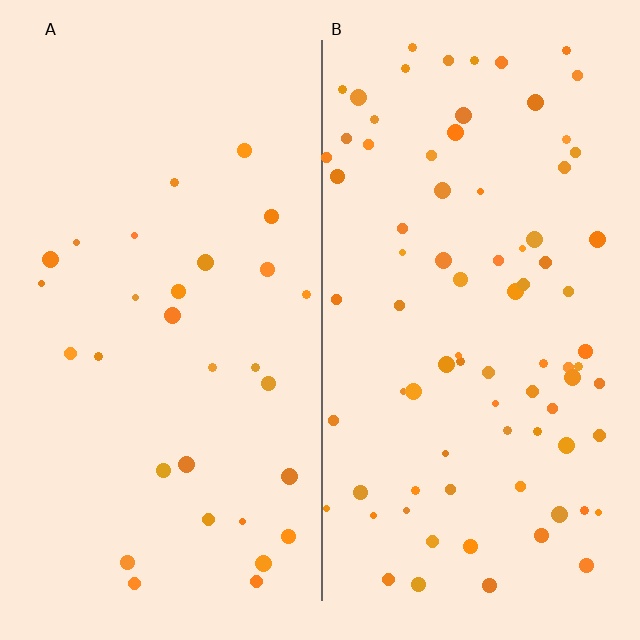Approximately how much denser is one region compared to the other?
Approximately 2.7× — region B over region A.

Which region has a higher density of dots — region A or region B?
B (the right).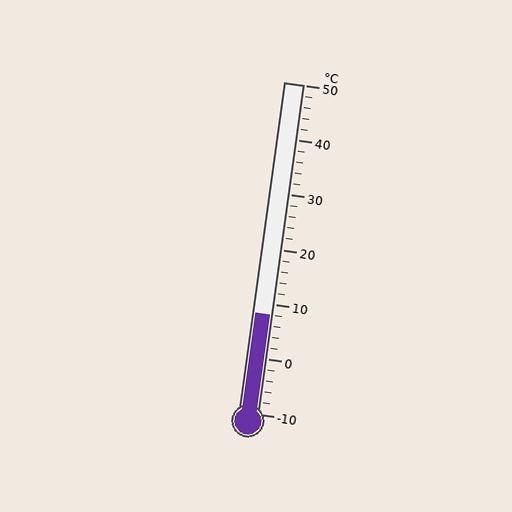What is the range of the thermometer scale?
The thermometer scale ranges from -10°C to 50°C.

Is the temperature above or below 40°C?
The temperature is below 40°C.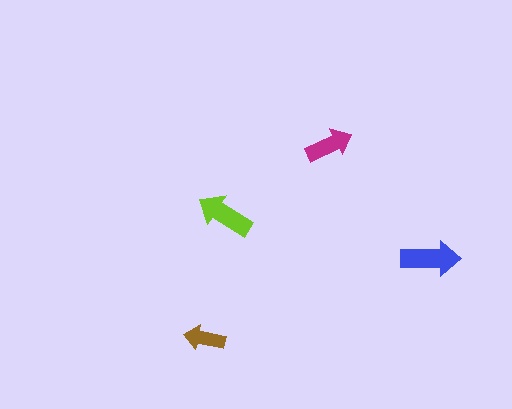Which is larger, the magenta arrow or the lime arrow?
The lime one.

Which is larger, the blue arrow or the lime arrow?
The blue one.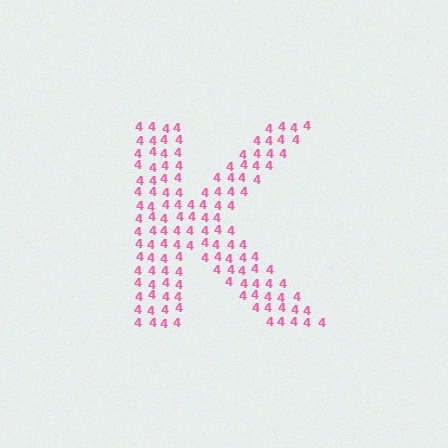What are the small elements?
The small elements are digit 4's.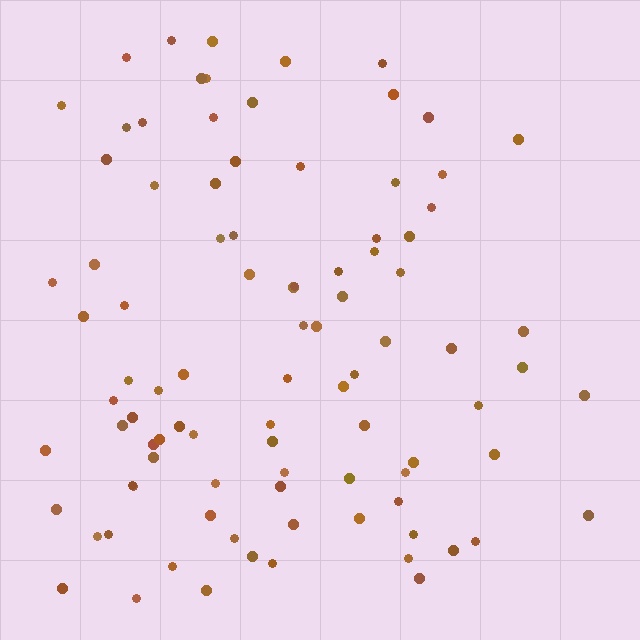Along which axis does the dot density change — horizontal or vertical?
Horizontal.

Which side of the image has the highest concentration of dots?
The left.